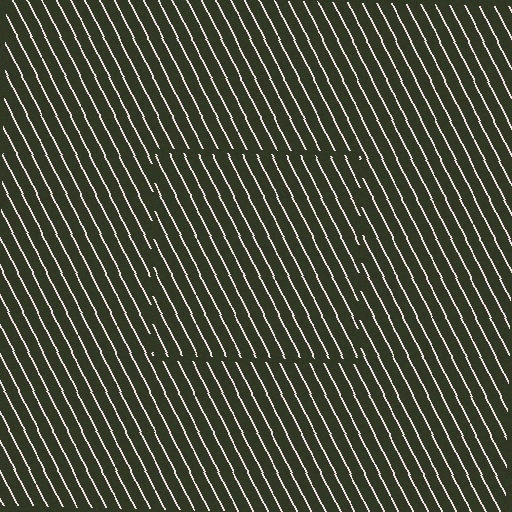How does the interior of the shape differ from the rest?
The interior of the shape contains the same grating, shifted by half a period — the contour is defined by the phase discontinuity where line-ends from the inner and outer gratings abut.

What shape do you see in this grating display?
An illusory square. The interior of the shape contains the same grating, shifted by half a period — the contour is defined by the phase discontinuity where line-ends from the inner and outer gratings abut.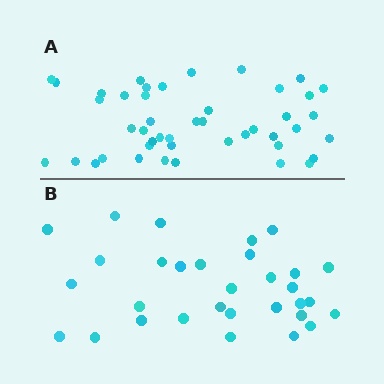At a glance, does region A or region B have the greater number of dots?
Region A (the top region) has more dots.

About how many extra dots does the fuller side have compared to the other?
Region A has approximately 15 more dots than region B.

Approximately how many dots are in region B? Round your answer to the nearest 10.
About 30 dots. (The exact count is 31, which rounds to 30.)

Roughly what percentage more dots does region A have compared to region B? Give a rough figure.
About 45% more.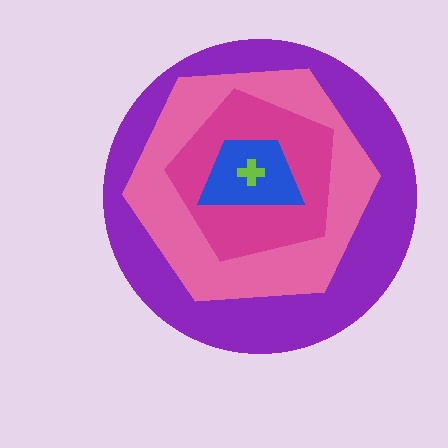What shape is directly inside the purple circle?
The pink hexagon.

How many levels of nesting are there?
5.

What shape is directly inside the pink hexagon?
The magenta pentagon.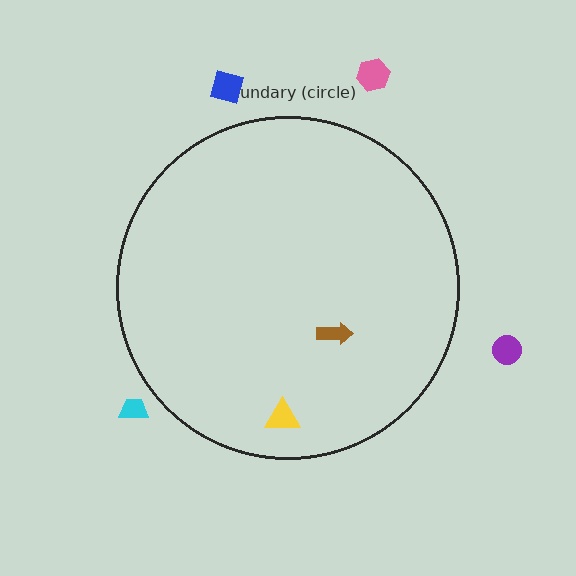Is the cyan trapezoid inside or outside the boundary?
Outside.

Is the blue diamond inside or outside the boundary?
Outside.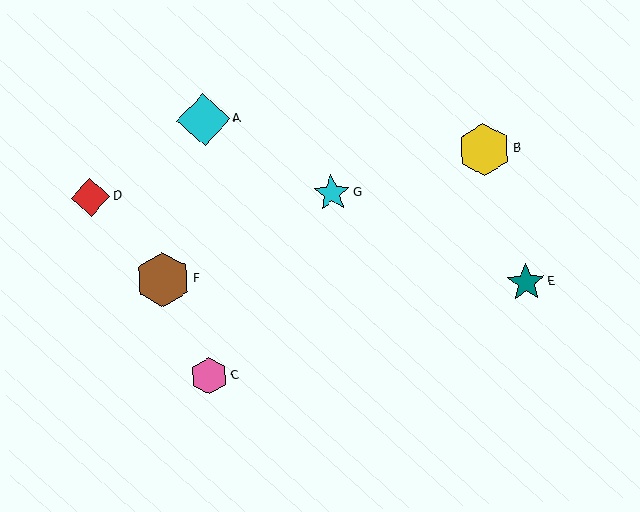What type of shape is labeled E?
Shape E is a teal star.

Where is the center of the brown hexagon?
The center of the brown hexagon is at (163, 280).